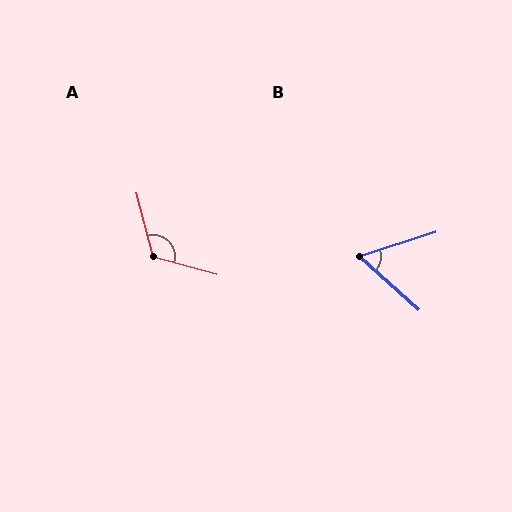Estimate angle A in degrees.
Approximately 120 degrees.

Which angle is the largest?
A, at approximately 120 degrees.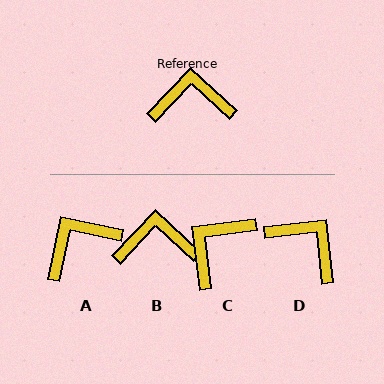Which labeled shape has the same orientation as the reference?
B.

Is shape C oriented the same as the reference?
No, it is off by about 50 degrees.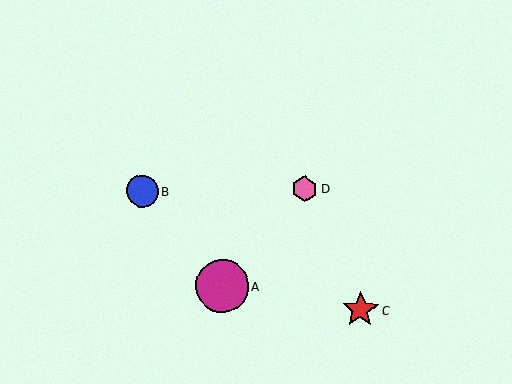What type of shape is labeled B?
Shape B is a blue circle.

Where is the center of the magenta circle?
The center of the magenta circle is at (222, 286).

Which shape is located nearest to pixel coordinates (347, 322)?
The red star (labeled C) at (361, 310) is nearest to that location.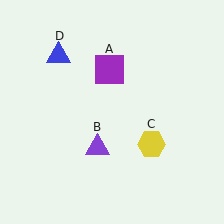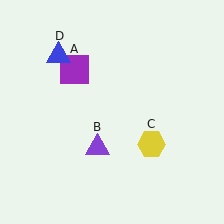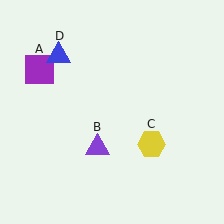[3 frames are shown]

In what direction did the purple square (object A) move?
The purple square (object A) moved left.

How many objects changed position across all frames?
1 object changed position: purple square (object A).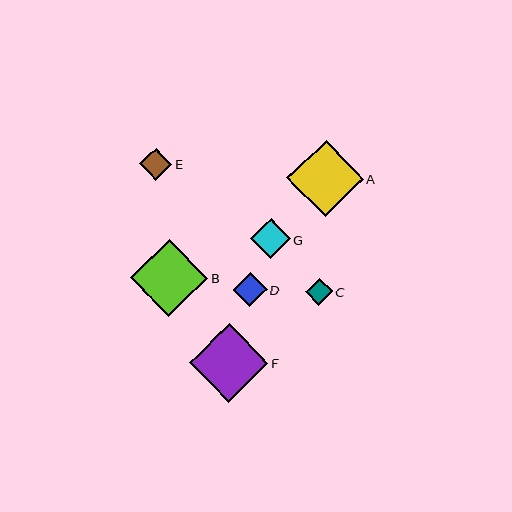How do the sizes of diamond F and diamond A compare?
Diamond F and diamond A are approximately the same size.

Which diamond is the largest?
Diamond F is the largest with a size of approximately 79 pixels.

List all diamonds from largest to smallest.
From largest to smallest: F, B, A, G, D, E, C.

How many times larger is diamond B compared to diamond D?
Diamond B is approximately 2.3 times the size of diamond D.